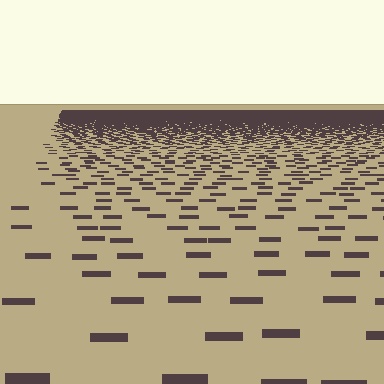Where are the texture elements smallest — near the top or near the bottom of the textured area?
Near the top.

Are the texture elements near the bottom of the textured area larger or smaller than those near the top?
Larger. Near the bottom, elements are closer to the viewer and appear at a bigger on-screen size.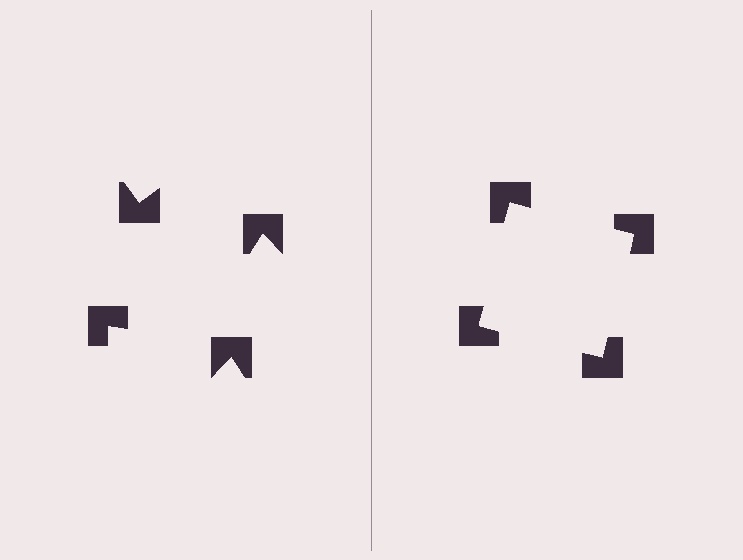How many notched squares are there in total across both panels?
8 — 4 on each side.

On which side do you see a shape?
An illusory square appears on the right side. On the left side the wedge cuts are rotated, so no coherent shape forms.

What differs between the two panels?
The notched squares are positioned identically on both sides; only the wedge orientations differ. On the right they align to a square; on the left they are misaligned.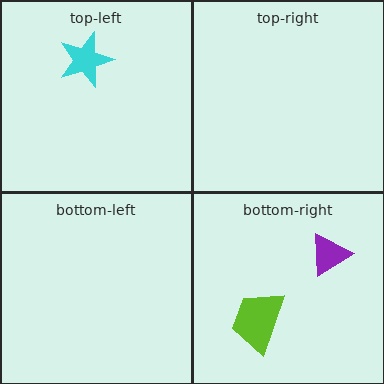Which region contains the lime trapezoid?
The bottom-right region.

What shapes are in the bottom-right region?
The purple triangle, the lime trapezoid.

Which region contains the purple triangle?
The bottom-right region.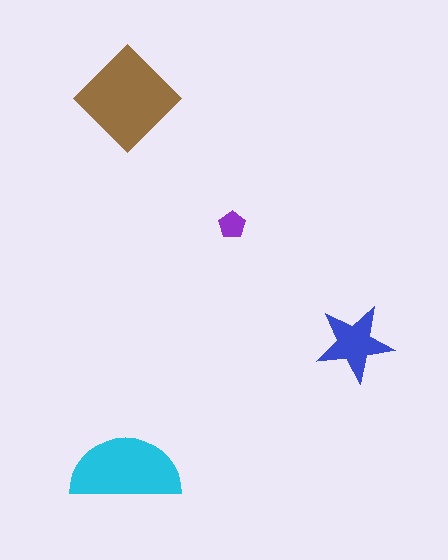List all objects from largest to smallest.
The brown diamond, the cyan semicircle, the blue star, the purple pentagon.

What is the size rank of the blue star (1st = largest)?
3rd.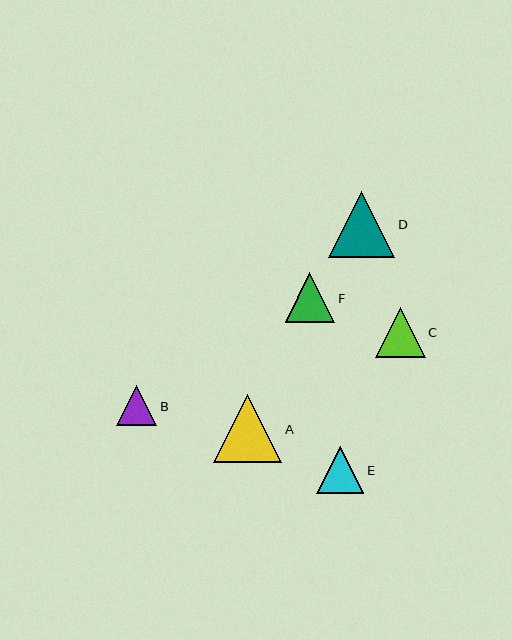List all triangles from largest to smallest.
From largest to smallest: A, D, F, C, E, B.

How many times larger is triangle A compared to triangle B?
Triangle A is approximately 1.7 times the size of triangle B.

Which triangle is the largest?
Triangle A is the largest with a size of approximately 69 pixels.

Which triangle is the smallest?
Triangle B is the smallest with a size of approximately 40 pixels.